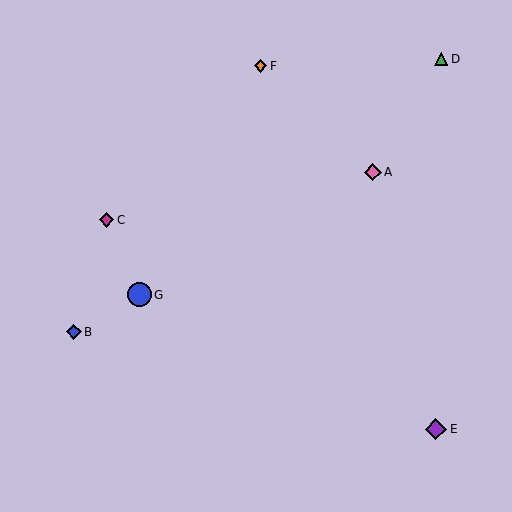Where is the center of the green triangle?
The center of the green triangle is at (441, 59).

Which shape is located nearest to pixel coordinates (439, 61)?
The green triangle (labeled D) at (441, 59) is nearest to that location.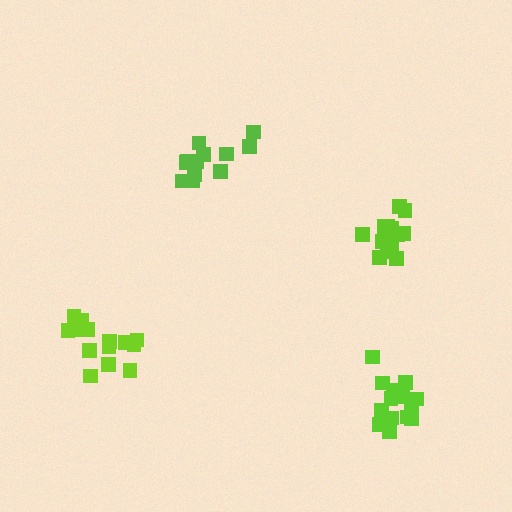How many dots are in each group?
Group 1: 14 dots, Group 2: 15 dots, Group 3: 13 dots, Group 4: 16 dots (58 total).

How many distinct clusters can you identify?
There are 4 distinct clusters.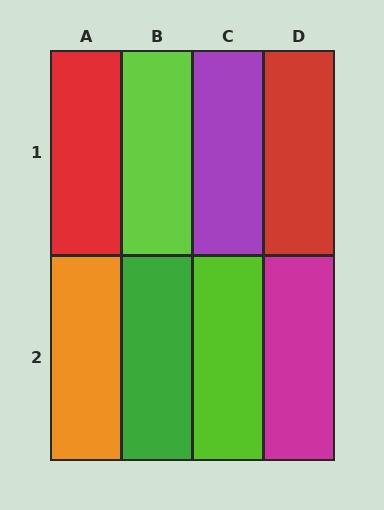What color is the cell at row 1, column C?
Purple.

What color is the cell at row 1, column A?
Red.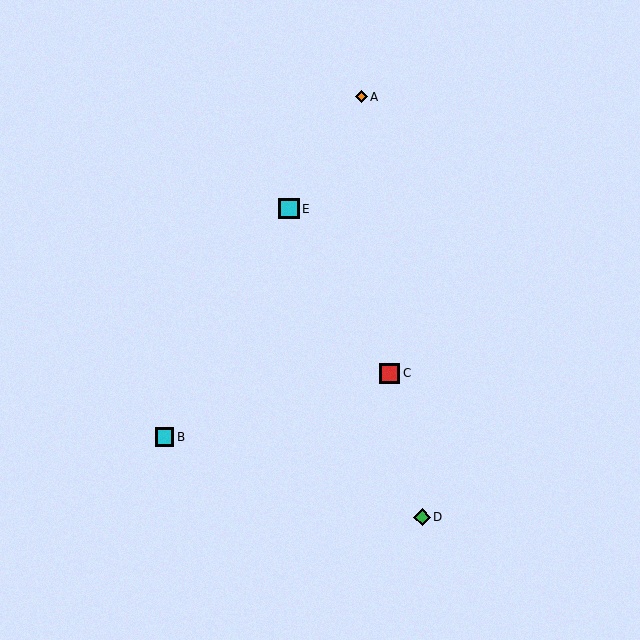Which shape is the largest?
The red square (labeled C) is the largest.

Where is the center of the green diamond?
The center of the green diamond is at (422, 517).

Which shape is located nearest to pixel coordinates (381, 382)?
The red square (labeled C) at (390, 373) is nearest to that location.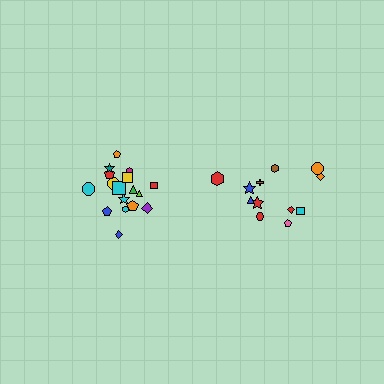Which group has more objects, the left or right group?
The left group.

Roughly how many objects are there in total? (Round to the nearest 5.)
Roughly 30 objects in total.